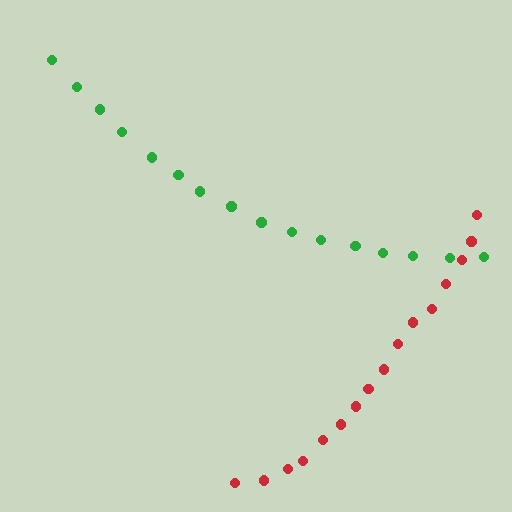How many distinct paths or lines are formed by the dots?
There are 2 distinct paths.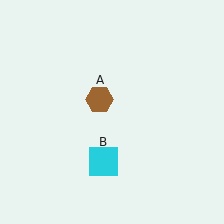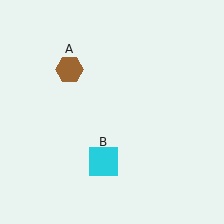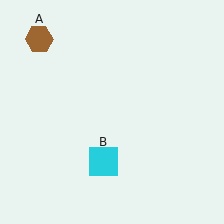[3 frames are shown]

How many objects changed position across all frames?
1 object changed position: brown hexagon (object A).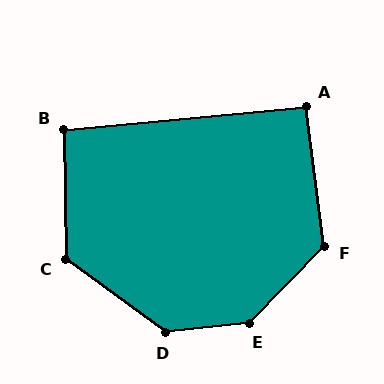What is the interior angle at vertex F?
Approximately 128 degrees (obtuse).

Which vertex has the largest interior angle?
E, at approximately 141 degrees.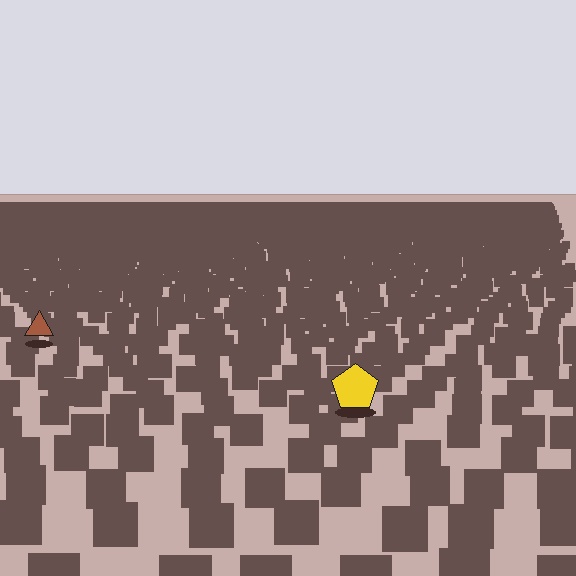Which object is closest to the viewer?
The yellow pentagon is closest. The texture marks near it are larger and more spread out.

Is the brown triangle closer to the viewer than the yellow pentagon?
No. The yellow pentagon is closer — you can tell from the texture gradient: the ground texture is coarser near it.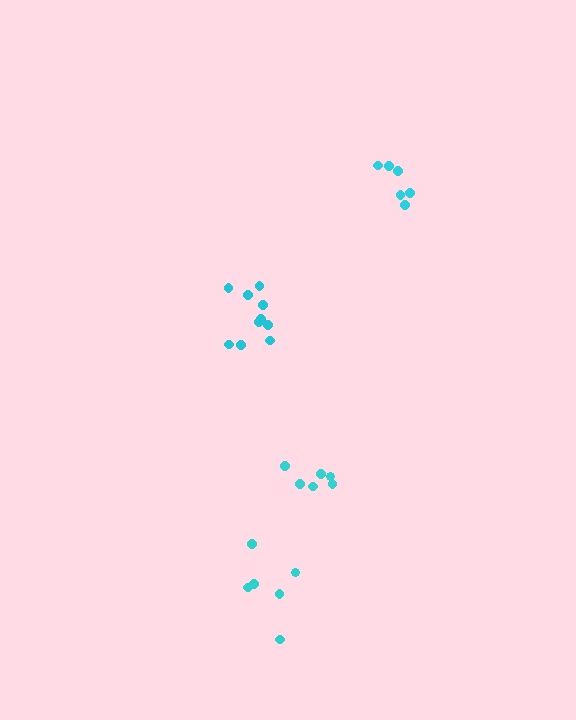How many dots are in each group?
Group 1: 6 dots, Group 2: 6 dots, Group 3: 6 dots, Group 4: 11 dots (29 total).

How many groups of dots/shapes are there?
There are 4 groups.